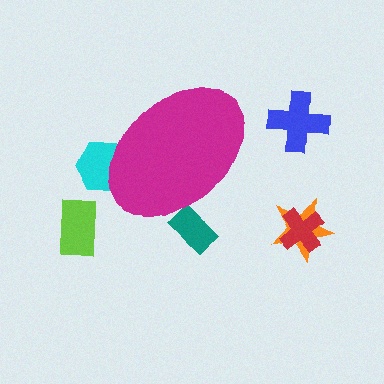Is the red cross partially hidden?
No, the red cross is fully visible.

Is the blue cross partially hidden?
No, the blue cross is fully visible.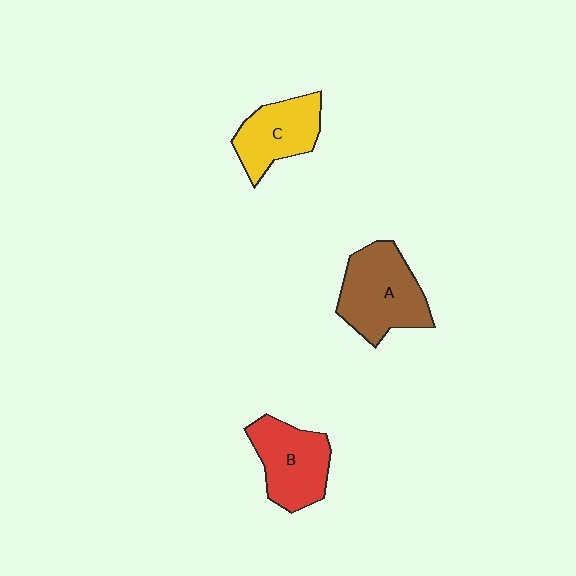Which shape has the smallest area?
Shape C (yellow).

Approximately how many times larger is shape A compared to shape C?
Approximately 1.3 times.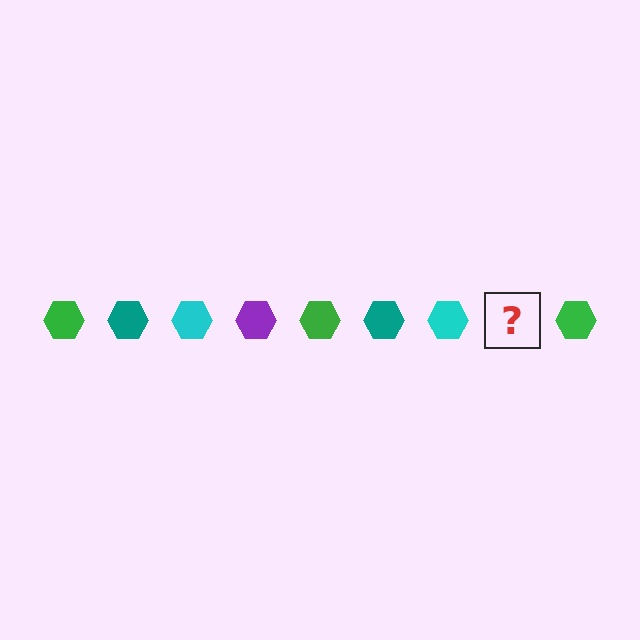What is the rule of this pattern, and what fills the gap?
The rule is that the pattern cycles through green, teal, cyan, purple hexagons. The gap should be filled with a purple hexagon.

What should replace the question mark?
The question mark should be replaced with a purple hexagon.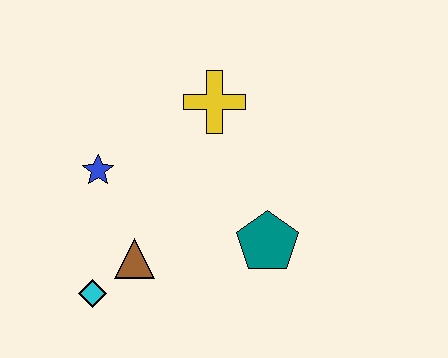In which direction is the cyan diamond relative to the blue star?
The cyan diamond is below the blue star.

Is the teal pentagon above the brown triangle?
Yes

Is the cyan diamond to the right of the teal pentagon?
No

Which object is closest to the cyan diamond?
The brown triangle is closest to the cyan diamond.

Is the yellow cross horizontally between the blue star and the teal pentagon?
Yes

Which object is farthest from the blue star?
The teal pentagon is farthest from the blue star.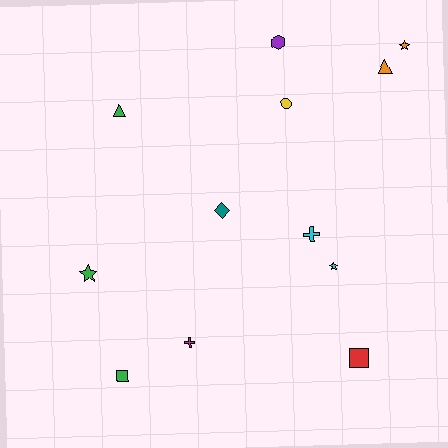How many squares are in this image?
There are 2 squares.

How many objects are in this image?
There are 12 objects.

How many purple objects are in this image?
There is 1 purple object.